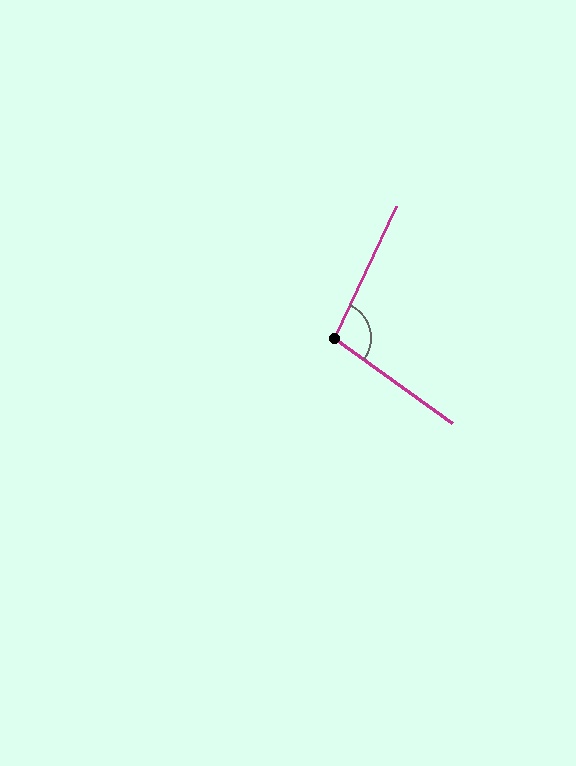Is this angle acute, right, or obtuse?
It is obtuse.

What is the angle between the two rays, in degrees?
Approximately 101 degrees.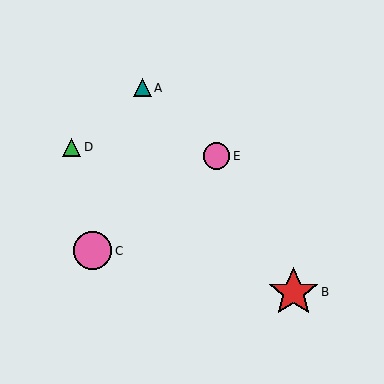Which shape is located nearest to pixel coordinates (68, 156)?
The green triangle (labeled D) at (71, 147) is nearest to that location.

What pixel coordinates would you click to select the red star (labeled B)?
Click at (293, 292) to select the red star B.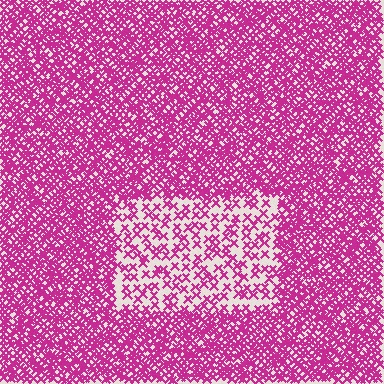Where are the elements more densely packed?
The elements are more densely packed outside the rectangle boundary.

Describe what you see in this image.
The image contains small magenta elements arranged at two different densities. A rectangle-shaped region is visible where the elements are less densely packed than the surrounding area.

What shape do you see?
I see a rectangle.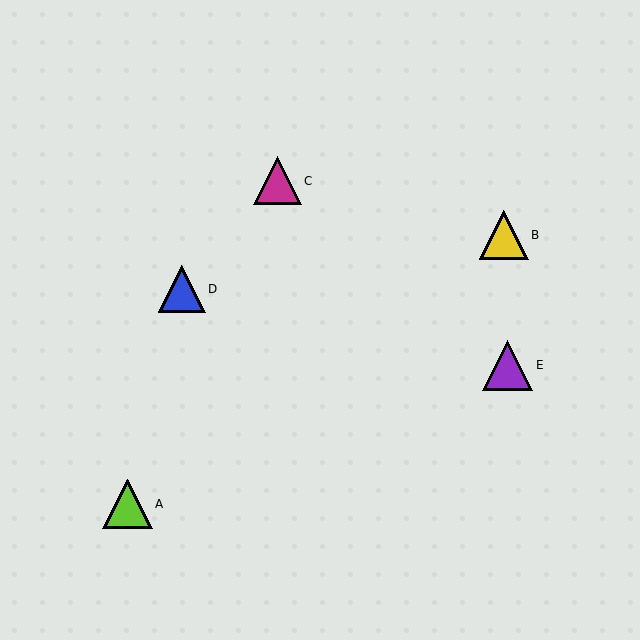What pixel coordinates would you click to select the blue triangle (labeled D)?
Click at (182, 289) to select the blue triangle D.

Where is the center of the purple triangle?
The center of the purple triangle is at (508, 365).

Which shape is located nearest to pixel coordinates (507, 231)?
The yellow triangle (labeled B) at (504, 235) is nearest to that location.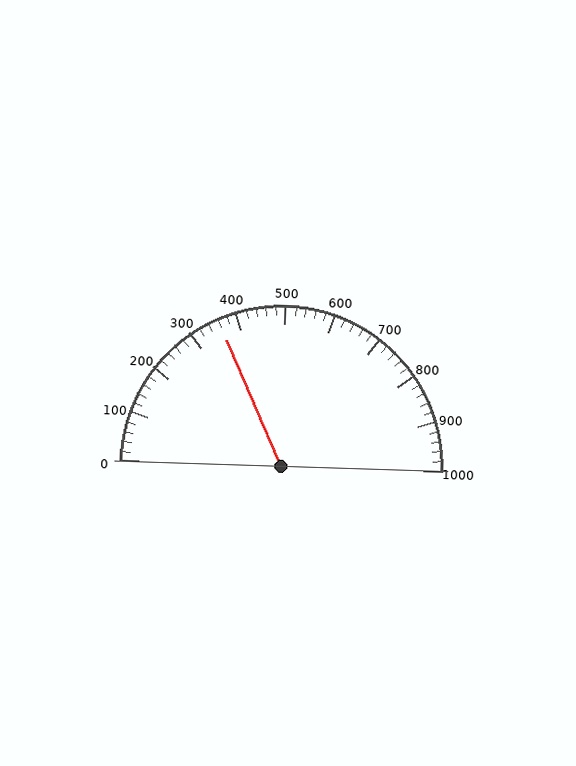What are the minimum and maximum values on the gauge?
The gauge ranges from 0 to 1000.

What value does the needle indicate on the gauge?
The needle indicates approximately 360.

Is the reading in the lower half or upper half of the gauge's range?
The reading is in the lower half of the range (0 to 1000).